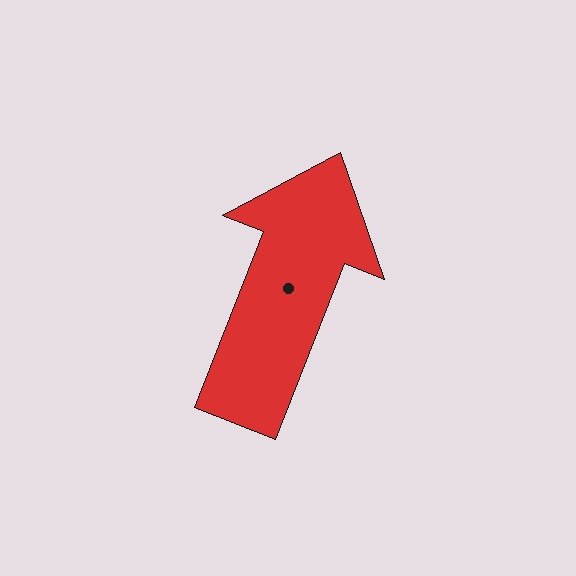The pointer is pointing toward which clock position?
Roughly 1 o'clock.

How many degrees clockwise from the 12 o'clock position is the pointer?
Approximately 21 degrees.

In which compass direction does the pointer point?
North.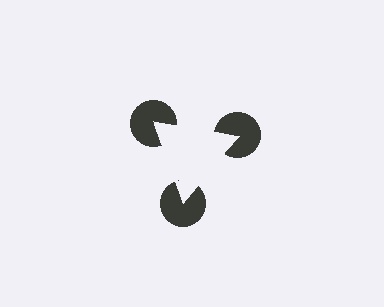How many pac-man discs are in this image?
There are 3 — one at each vertex of the illusory triangle.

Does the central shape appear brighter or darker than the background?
It typically appears slightly brighter than the background, even though no actual brightness change is drawn.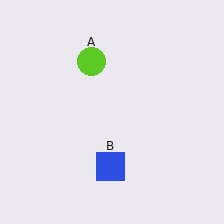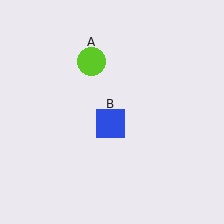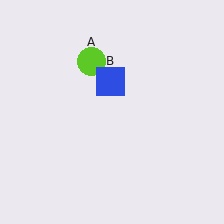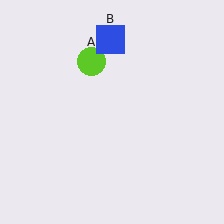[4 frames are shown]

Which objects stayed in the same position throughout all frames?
Lime circle (object A) remained stationary.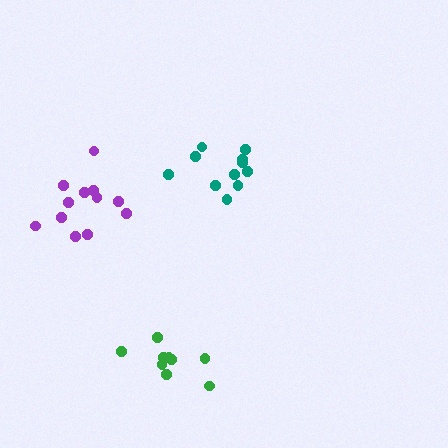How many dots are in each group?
Group 1: 9 dots, Group 2: 11 dots, Group 3: 12 dots (32 total).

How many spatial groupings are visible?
There are 3 spatial groupings.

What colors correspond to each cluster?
The clusters are colored: green, teal, purple.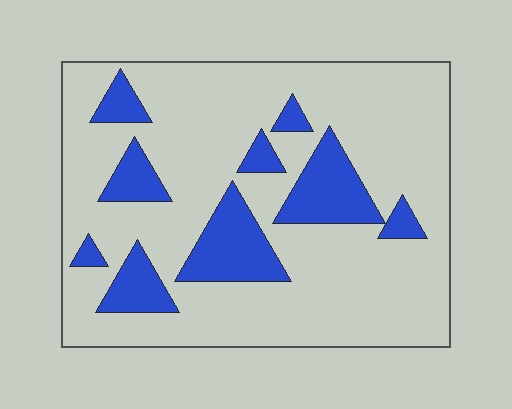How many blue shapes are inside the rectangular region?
9.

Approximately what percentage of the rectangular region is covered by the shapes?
Approximately 20%.